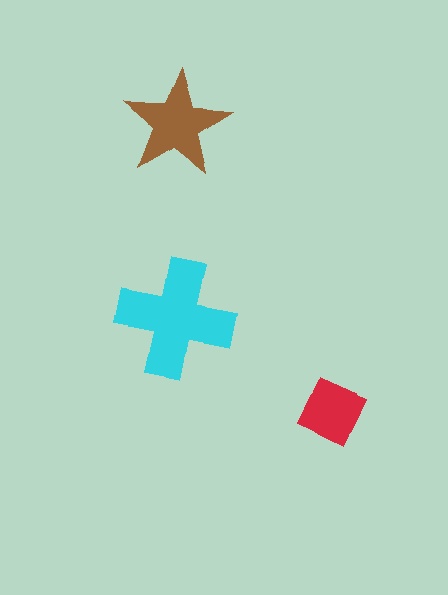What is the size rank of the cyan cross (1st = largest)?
1st.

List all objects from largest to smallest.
The cyan cross, the brown star, the red square.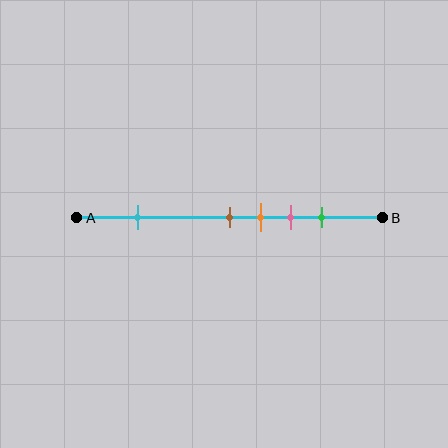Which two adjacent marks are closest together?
The brown and orange marks are the closest adjacent pair.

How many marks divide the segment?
There are 5 marks dividing the segment.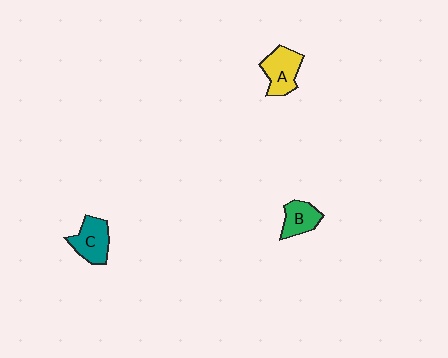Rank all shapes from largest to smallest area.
From largest to smallest: A (yellow), C (teal), B (green).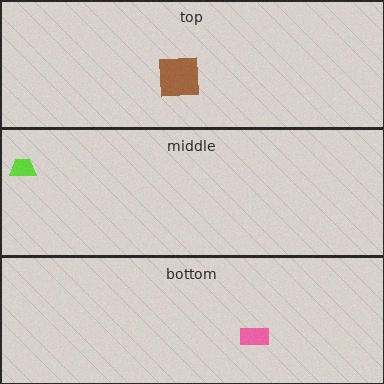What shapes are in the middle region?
The lime trapezoid.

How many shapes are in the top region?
1.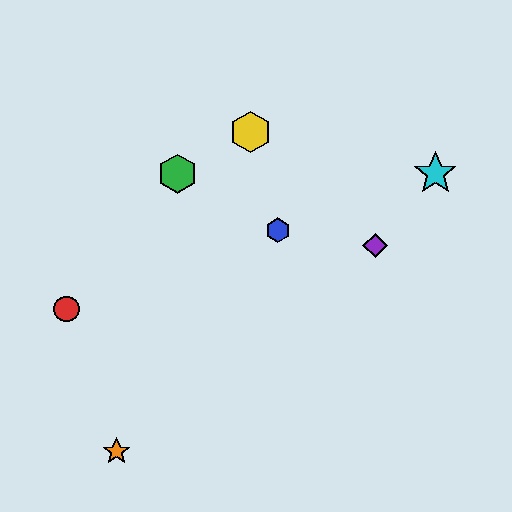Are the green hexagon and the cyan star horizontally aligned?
Yes, both are at y≈174.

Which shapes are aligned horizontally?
The green hexagon, the cyan star are aligned horizontally.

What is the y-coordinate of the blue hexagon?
The blue hexagon is at y≈230.